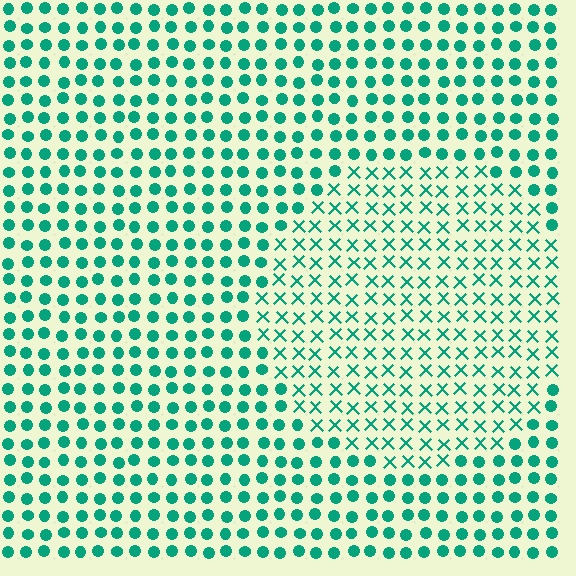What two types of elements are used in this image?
The image uses X marks inside the circle region and circles outside it.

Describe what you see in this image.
The image is filled with small teal elements arranged in a uniform grid. A circle-shaped region contains X marks, while the surrounding area contains circles. The boundary is defined purely by the change in element shape.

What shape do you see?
I see a circle.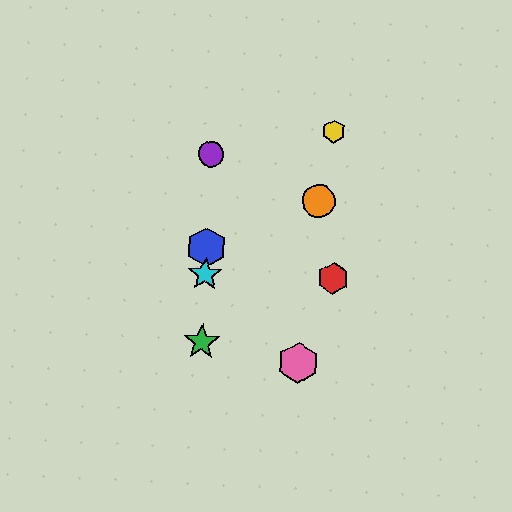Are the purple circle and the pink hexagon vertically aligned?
No, the purple circle is at x≈211 and the pink hexagon is at x≈298.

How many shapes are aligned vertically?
4 shapes (the blue hexagon, the green star, the purple circle, the cyan star) are aligned vertically.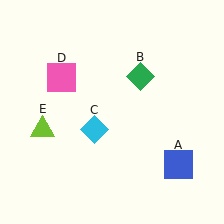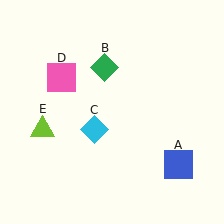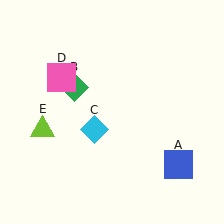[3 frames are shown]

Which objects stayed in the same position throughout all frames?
Blue square (object A) and cyan diamond (object C) and pink square (object D) and lime triangle (object E) remained stationary.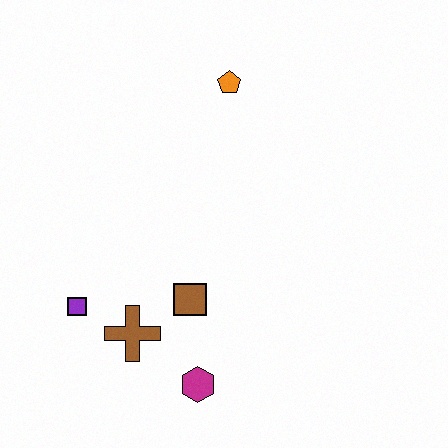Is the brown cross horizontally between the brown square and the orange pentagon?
No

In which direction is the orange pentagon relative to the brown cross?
The orange pentagon is above the brown cross.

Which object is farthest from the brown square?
The orange pentagon is farthest from the brown square.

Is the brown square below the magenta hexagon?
No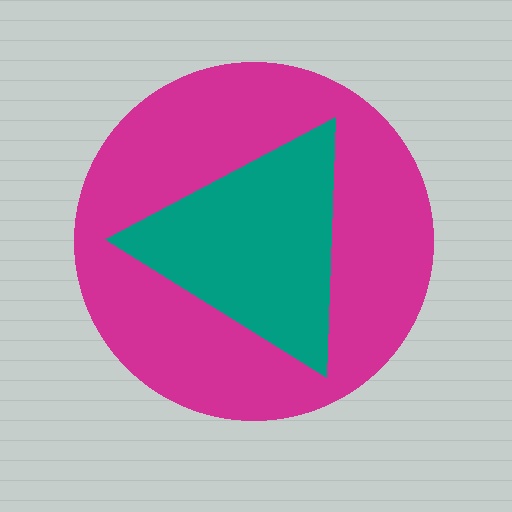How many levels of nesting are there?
2.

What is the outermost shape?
The magenta circle.